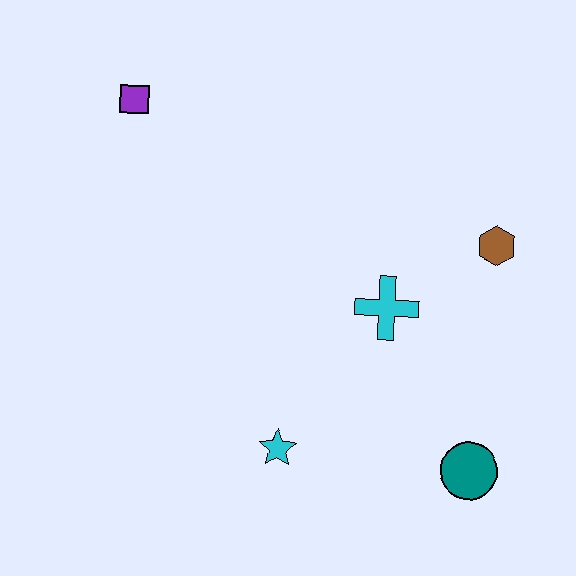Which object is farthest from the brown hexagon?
The purple square is farthest from the brown hexagon.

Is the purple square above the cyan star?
Yes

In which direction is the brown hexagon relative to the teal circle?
The brown hexagon is above the teal circle.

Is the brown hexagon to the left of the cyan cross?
No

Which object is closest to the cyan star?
The cyan cross is closest to the cyan star.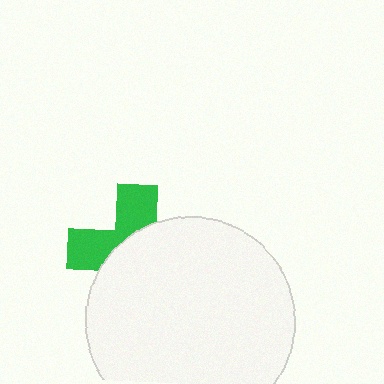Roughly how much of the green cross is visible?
A small part of it is visible (roughly 40%).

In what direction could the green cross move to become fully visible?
The green cross could move toward the upper-left. That would shift it out from behind the white circle entirely.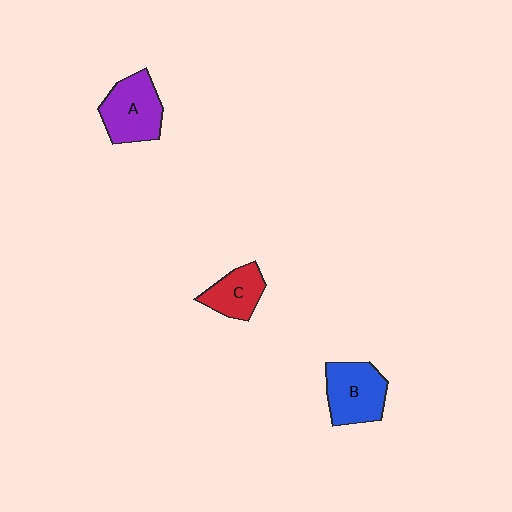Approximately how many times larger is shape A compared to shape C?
Approximately 1.4 times.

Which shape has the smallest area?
Shape C (red).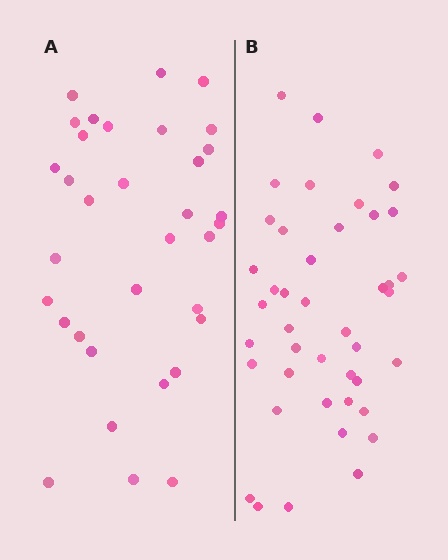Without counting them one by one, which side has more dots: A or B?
Region B (the right region) has more dots.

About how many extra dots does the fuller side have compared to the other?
Region B has roughly 8 or so more dots than region A.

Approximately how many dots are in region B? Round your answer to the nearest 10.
About 40 dots. (The exact count is 43, which rounds to 40.)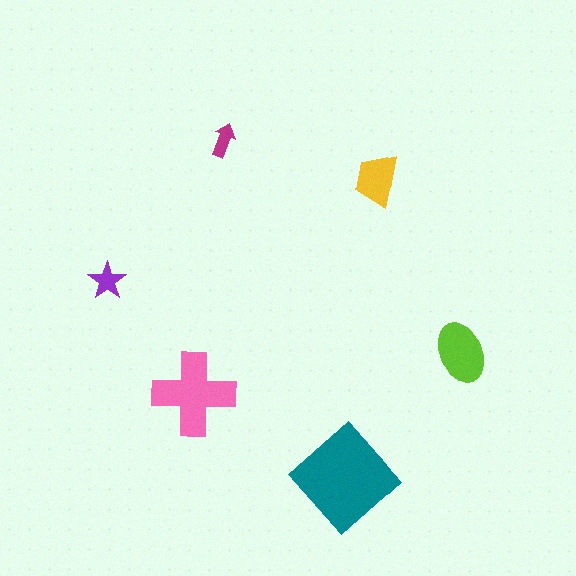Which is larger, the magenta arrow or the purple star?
The purple star.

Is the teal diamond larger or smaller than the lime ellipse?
Larger.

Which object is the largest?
The teal diamond.